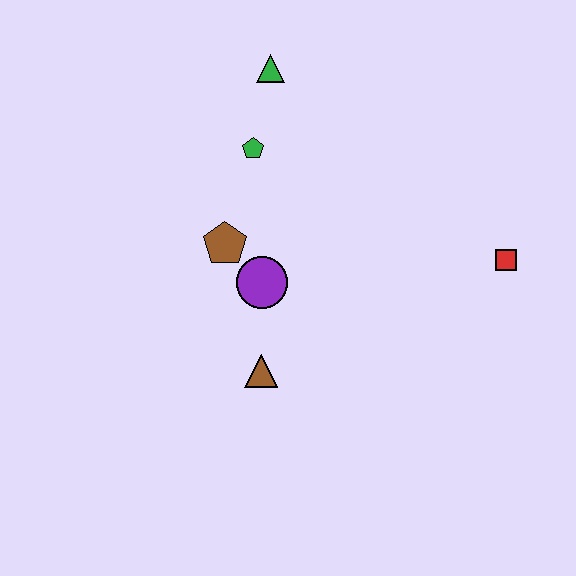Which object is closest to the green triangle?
The green pentagon is closest to the green triangle.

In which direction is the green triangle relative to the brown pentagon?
The green triangle is above the brown pentagon.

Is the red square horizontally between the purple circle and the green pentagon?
No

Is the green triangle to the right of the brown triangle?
Yes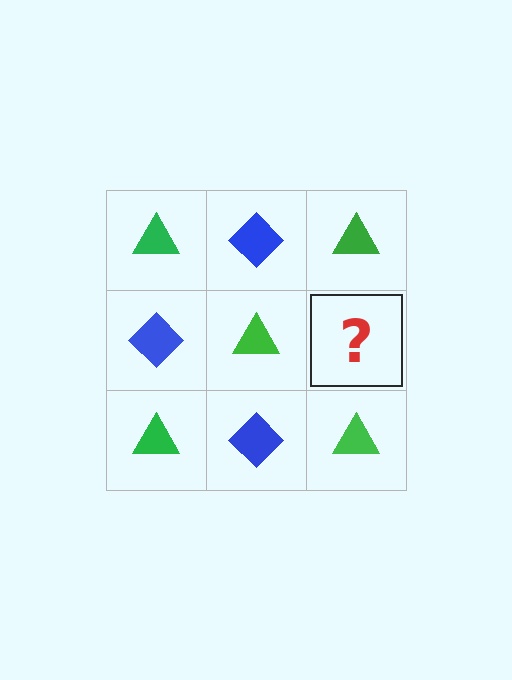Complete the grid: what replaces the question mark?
The question mark should be replaced with a blue diamond.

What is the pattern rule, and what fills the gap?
The rule is that it alternates green triangle and blue diamond in a checkerboard pattern. The gap should be filled with a blue diamond.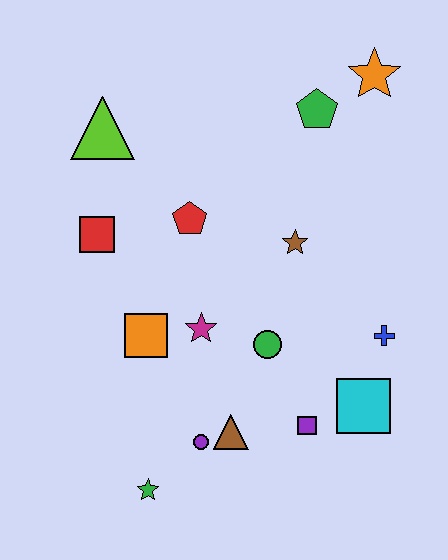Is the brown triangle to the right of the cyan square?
No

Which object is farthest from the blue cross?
The lime triangle is farthest from the blue cross.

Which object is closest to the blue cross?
The cyan square is closest to the blue cross.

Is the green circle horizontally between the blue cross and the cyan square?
No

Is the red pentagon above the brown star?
Yes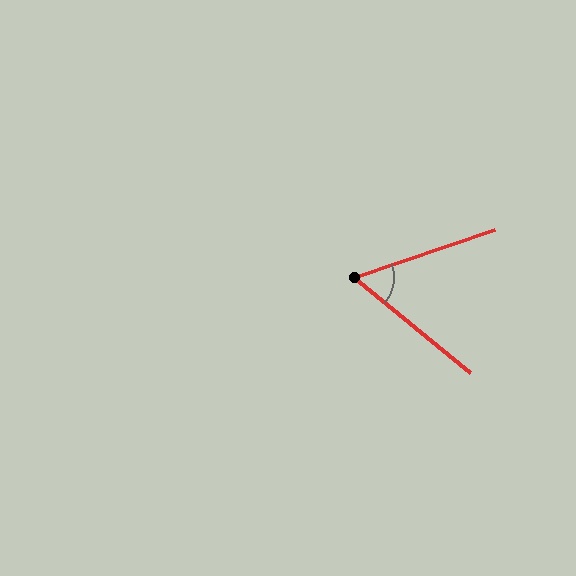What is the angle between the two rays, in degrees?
Approximately 58 degrees.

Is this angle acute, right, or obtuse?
It is acute.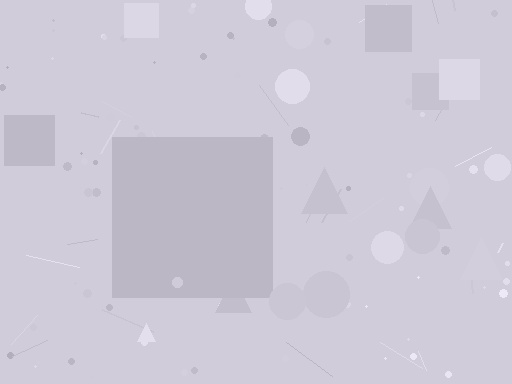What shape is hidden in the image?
A square is hidden in the image.